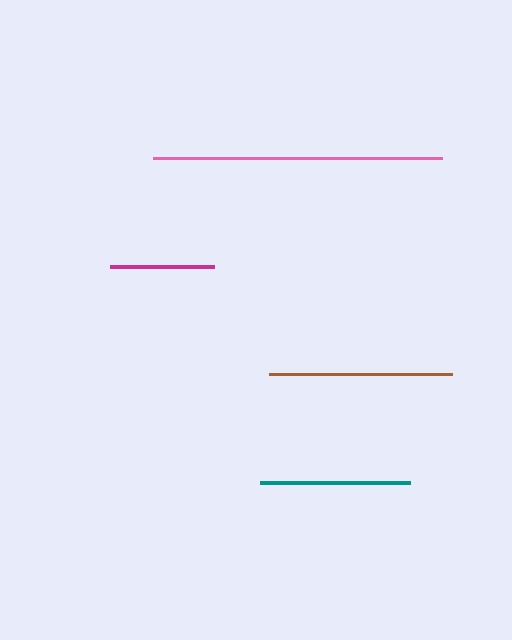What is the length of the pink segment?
The pink segment is approximately 289 pixels long.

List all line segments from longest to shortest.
From longest to shortest: pink, brown, teal, magenta.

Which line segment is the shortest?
The magenta line is the shortest at approximately 105 pixels.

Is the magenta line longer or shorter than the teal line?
The teal line is longer than the magenta line.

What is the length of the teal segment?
The teal segment is approximately 151 pixels long.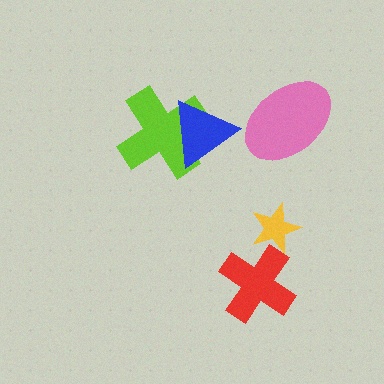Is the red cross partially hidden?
No, no other shape covers it.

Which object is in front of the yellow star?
The red cross is in front of the yellow star.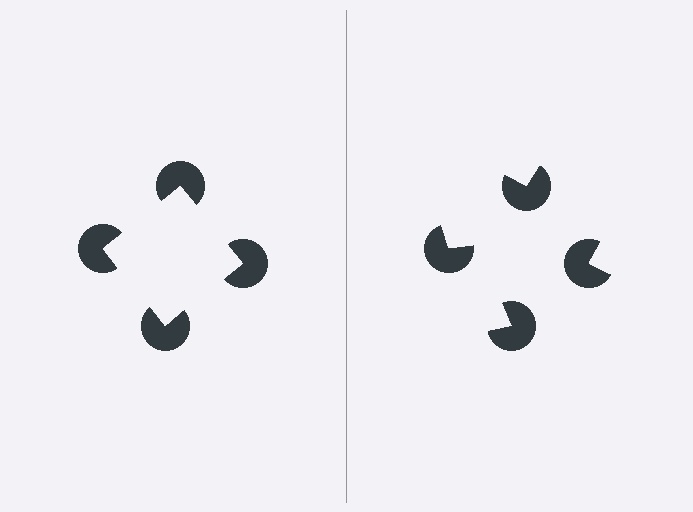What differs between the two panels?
The pac-man discs are positioned identically on both sides; only the wedge orientations differ. On the left they align to a square; on the right they are misaligned.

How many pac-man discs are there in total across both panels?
8 — 4 on each side.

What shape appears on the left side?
An illusory square.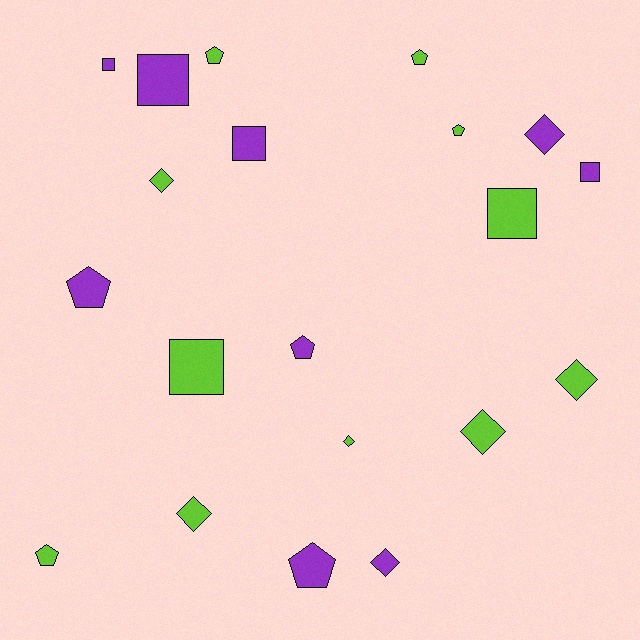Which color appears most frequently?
Lime, with 11 objects.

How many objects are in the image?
There are 20 objects.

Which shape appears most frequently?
Pentagon, with 7 objects.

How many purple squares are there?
There are 4 purple squares.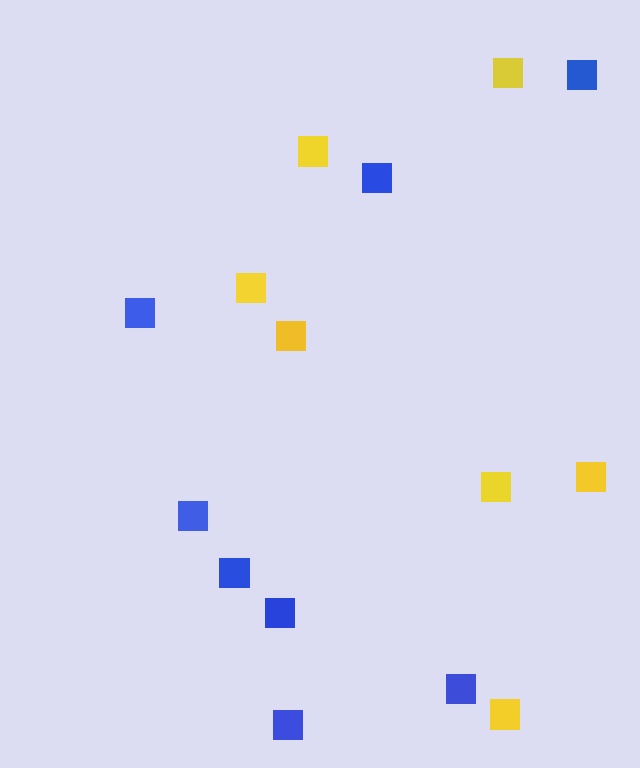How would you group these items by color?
There are 2 groups: one group of blue squares (8) and one group of yellow squares (7).